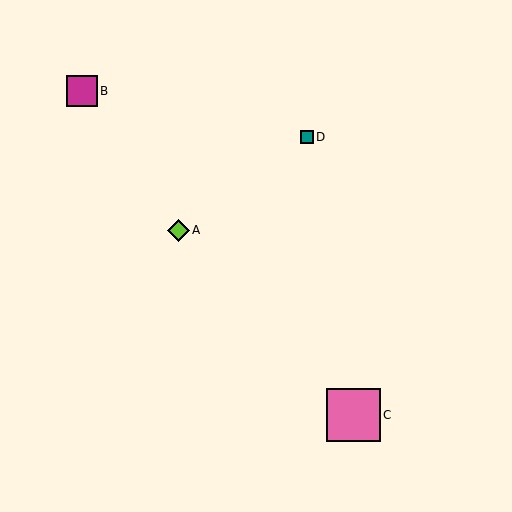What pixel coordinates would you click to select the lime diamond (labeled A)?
Click at (178, 230) to select the lime diamond A.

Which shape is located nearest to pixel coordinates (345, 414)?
The pink square (labeled C) at (354, 415) is nearest to that location.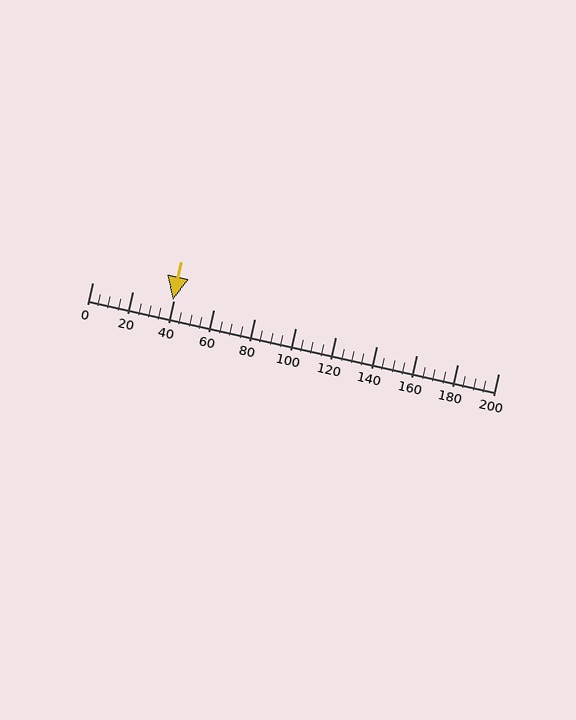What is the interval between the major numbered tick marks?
The major tick marks are spaced 20 units apart.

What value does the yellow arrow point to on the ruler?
The yellow arrow points to approximately 40.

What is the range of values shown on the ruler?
The ruler shows values from 0 to 200.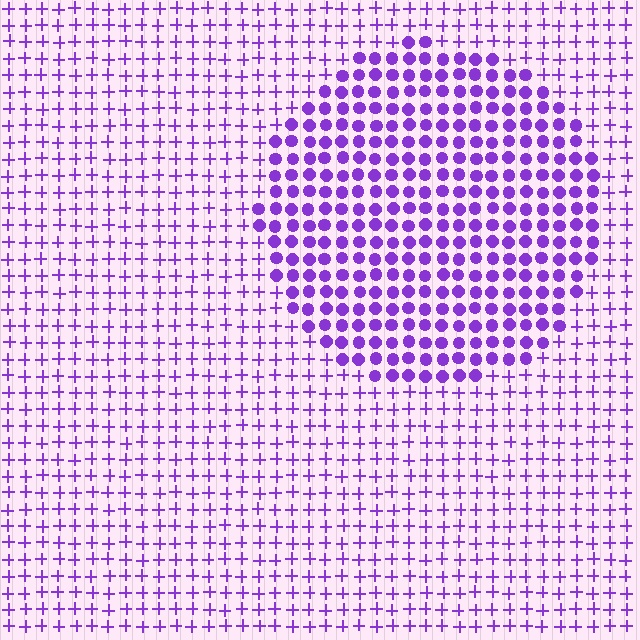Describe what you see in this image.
The image is filled with small purple elements arranged in a uniform grid. A circle-shaped region contains circles, while the surrounding area contains plus signs. The boundary is defined purely by the change in element shape.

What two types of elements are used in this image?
The image uses circles inside the circle region and plus signs outside it.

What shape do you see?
I see a circle.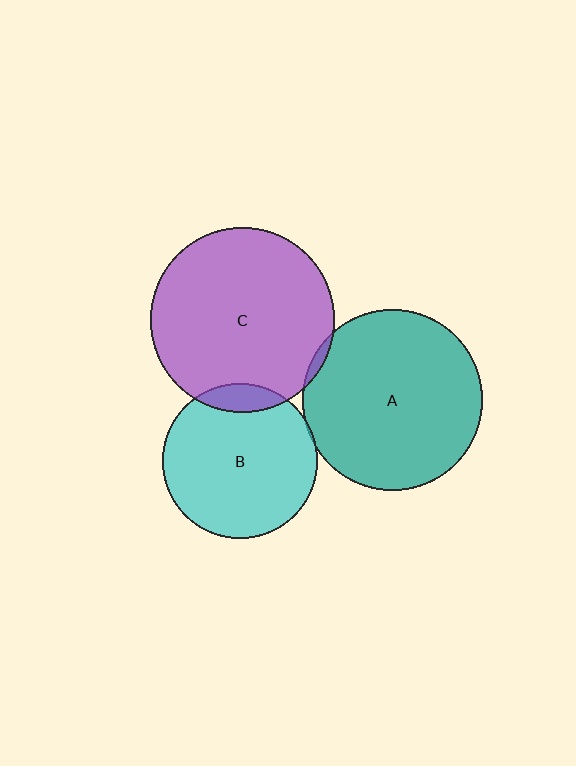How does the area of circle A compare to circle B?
Approximately 1.4 times.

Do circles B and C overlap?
Yes.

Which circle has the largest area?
Circle C (purple).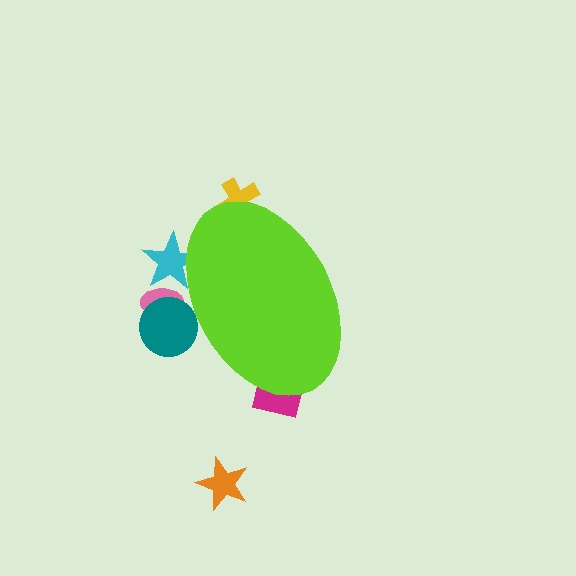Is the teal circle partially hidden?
Yes, the teal circle is partially hidden behind the lime ellipse.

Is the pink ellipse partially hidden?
Yes, the pink ellipse is partially hidden behind the lime ellipse.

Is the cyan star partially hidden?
Yes, the cyan star is partially hidden behind the lime ellipse.